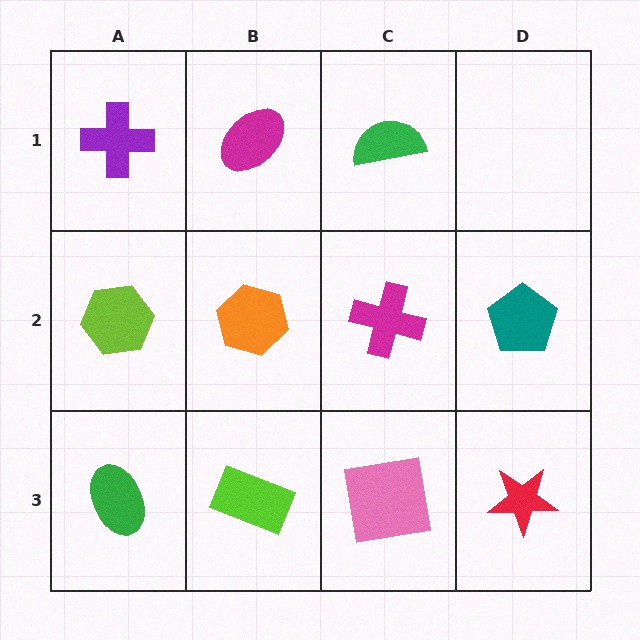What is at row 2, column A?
A lime hexagon.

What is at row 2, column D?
A teal pentagon.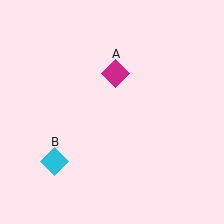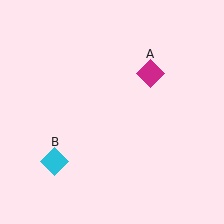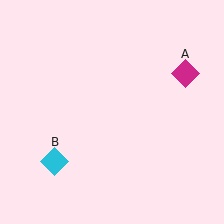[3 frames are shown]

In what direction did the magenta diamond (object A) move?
The magenta diamond (object A) moved right.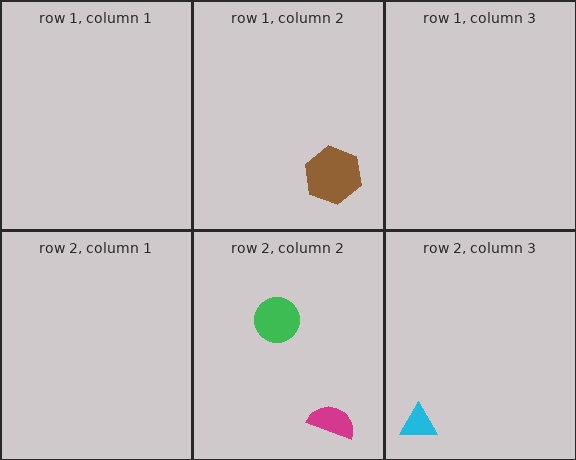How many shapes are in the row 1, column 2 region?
1.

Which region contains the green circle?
The row 2, column 2 region.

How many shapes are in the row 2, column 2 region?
2.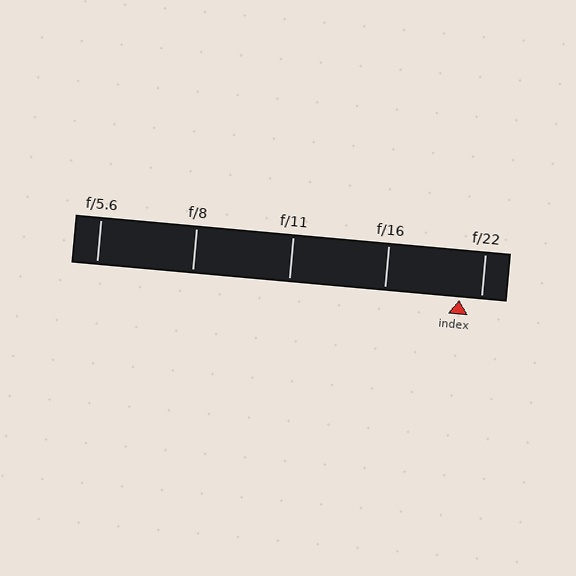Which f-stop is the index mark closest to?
The index mark is closest to f/22.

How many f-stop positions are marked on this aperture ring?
There are 5 f-stop positions marked.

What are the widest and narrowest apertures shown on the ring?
The widest aperture shown is f/5.6 and the narrowest is f/22.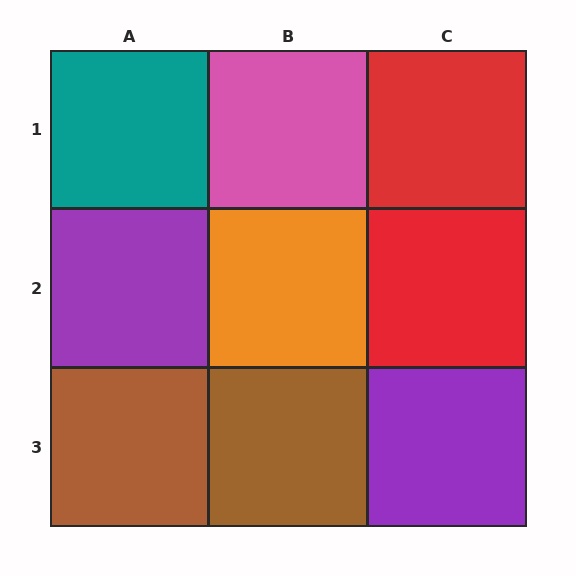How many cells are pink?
1 cell is pink.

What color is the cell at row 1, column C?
Red.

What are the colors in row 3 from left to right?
Brown, brown, purple.